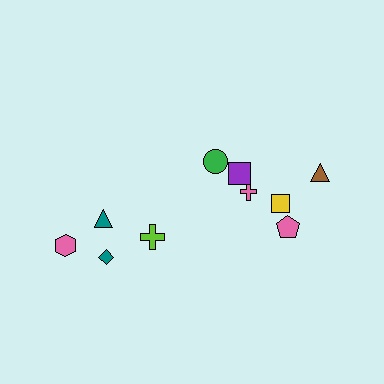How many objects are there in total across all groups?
There are 10 objects.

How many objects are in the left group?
There are 4 objects.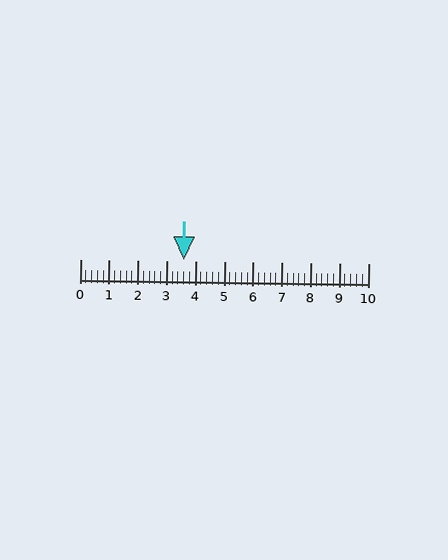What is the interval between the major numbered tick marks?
The major tick marks are spaced 1 units apart.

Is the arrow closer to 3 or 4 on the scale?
The arrow is closer to 4.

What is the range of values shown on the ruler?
The ruler shows values from 0 to 10.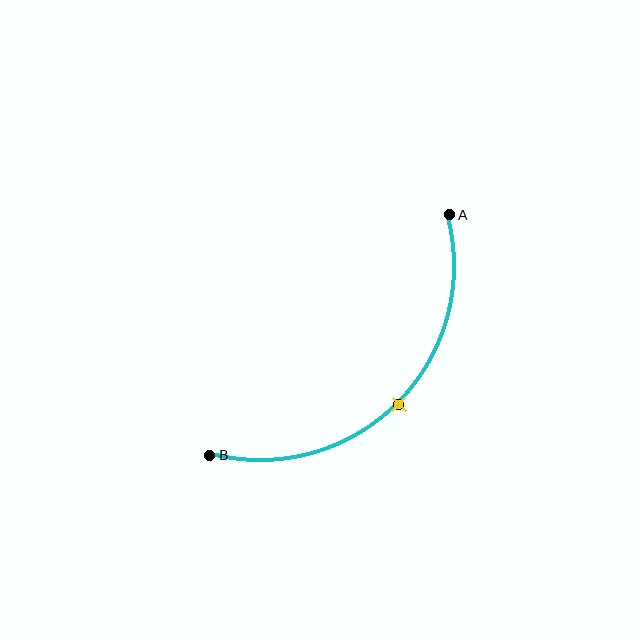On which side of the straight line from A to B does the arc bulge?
The arc bulges below and to the right of the straight line connecting A and B.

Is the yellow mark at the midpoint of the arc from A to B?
Yes. The yellow mark lies on the arc at equal arc-length from both A and B — it is the arc midpoint.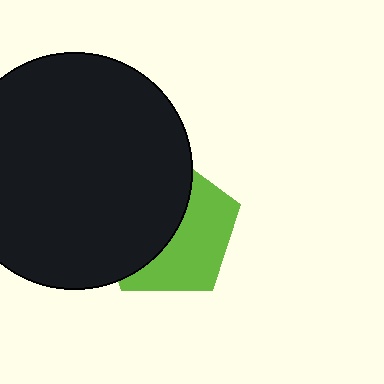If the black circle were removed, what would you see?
You would see the complete lime pentagon.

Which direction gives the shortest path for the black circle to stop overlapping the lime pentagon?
Moving left gives the shortest separation.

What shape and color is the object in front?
The object in front is a black circle.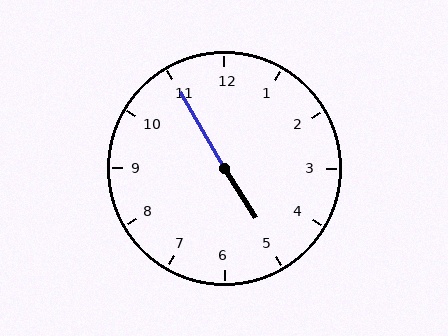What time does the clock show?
4:55.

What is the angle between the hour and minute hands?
Approximately 178 degrees.